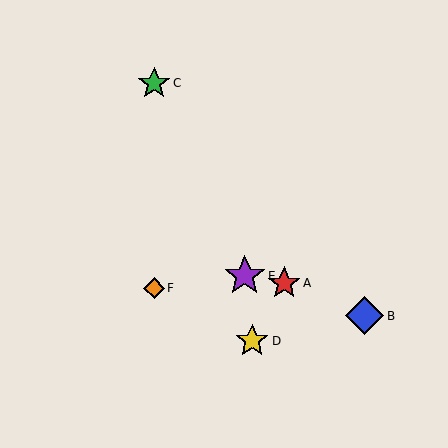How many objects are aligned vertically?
2 objects (C, F) are aligned vertically.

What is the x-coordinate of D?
Object D is at x≈252.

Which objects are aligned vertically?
Objects C, F are aligned vertically.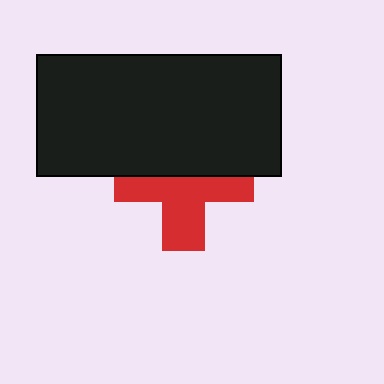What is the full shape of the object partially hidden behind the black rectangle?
The partially hidden object is a red cross.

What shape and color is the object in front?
The object in front is a black rectangle.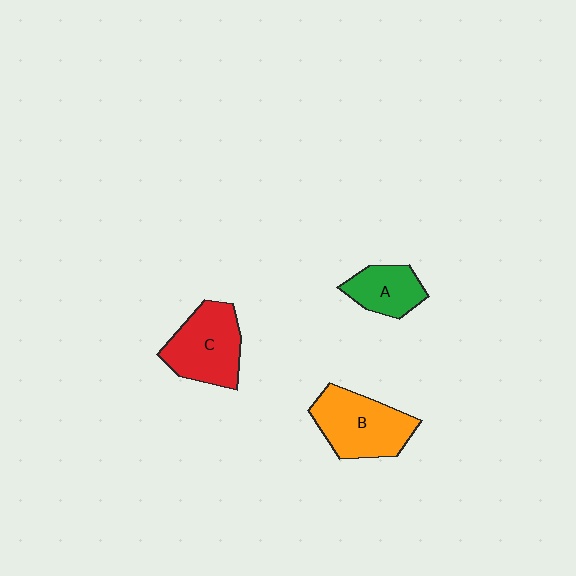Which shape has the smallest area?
Shape A (green).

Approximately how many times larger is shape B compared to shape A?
Approximately 1.7 times.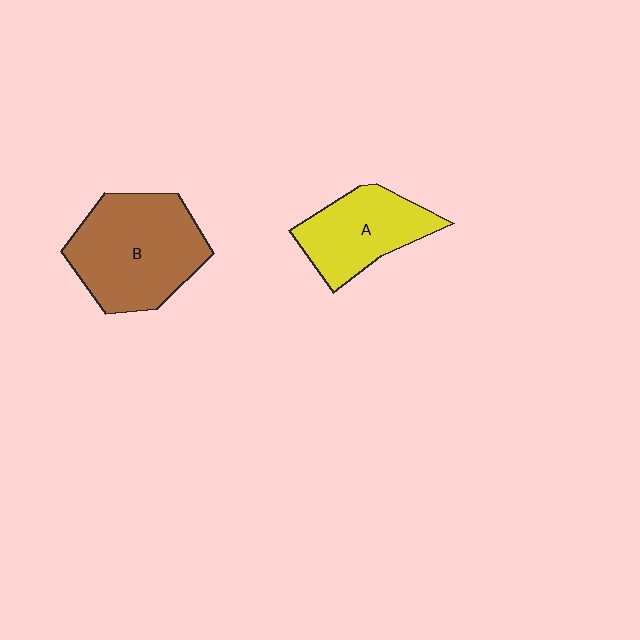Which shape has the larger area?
Shape B (brown).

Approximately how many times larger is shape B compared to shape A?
Approximately 1.5 times.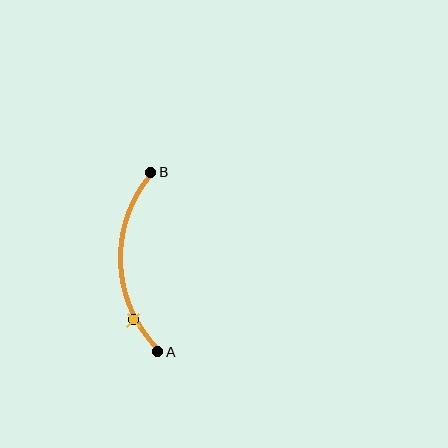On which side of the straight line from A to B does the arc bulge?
The arc bulges to the left of the straight line connecting A and B.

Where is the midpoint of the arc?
The arc midpoint is the point on the curve farthest from the straight line joining A and B. It sits to the left of that line.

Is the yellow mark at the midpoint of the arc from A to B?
No. The yellow mark lies on the arc but is closer to endpoint A. The arc midpoint would be at the point on the curve equidistant along the arc from both A and B.